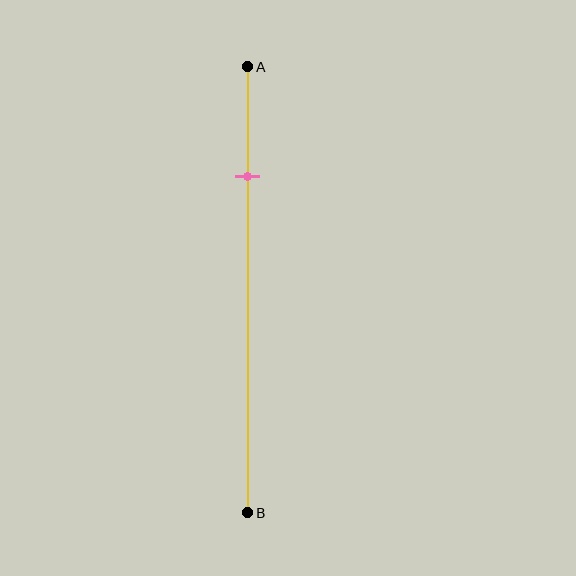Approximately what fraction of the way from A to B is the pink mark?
The pink mark is approximately 25% of the way from A to B.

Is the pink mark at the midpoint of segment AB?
No, the mark is at about 25% from A, not at the 50% midpoint.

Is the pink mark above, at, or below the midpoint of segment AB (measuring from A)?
The pink mark is above the midpoint of segment AB.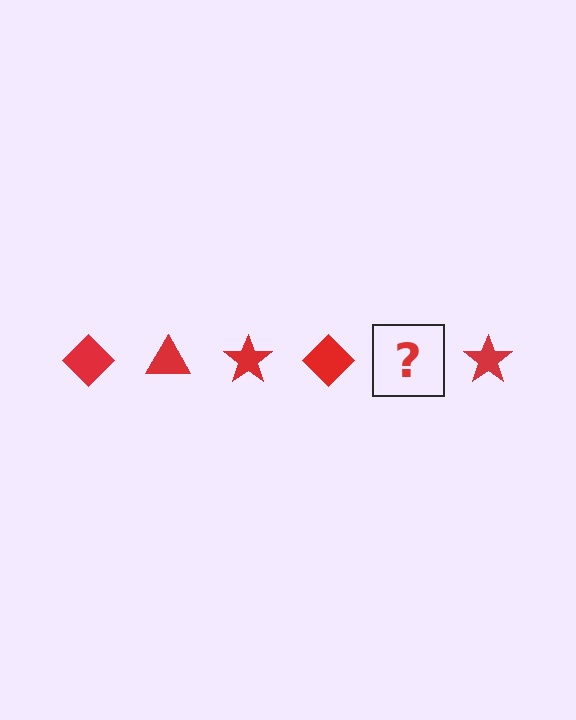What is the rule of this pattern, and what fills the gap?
The rule is that the pattern cycles through diamond, triangle, star shapes in red. The gap should be filled with a red triangle.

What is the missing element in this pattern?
The missing element is a red triangle.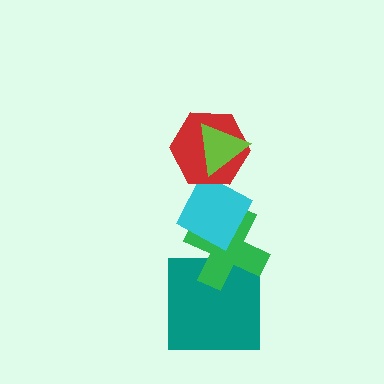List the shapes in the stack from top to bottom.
From top to bottom: the lime triangle, the red hexagon, the cyan diamond, the green cross, the teal square.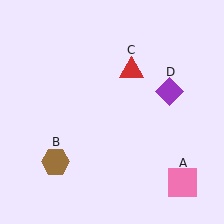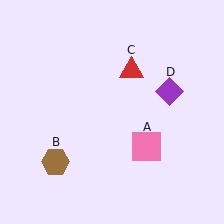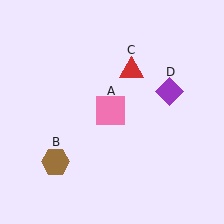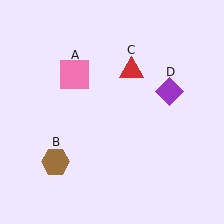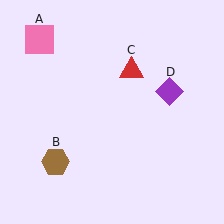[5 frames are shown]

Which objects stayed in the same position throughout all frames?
Brown hexagon (object B) and red triangle (object C) and purple diamond (object D) remained stationary.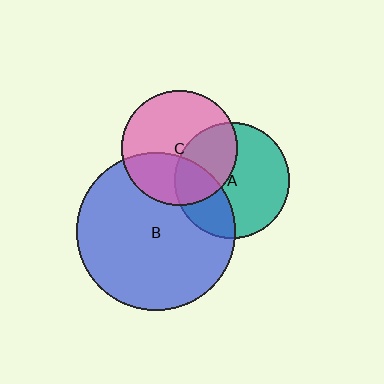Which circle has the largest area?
Circle B (blue).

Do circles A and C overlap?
Yes.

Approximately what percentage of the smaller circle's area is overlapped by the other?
Approximately 35%.